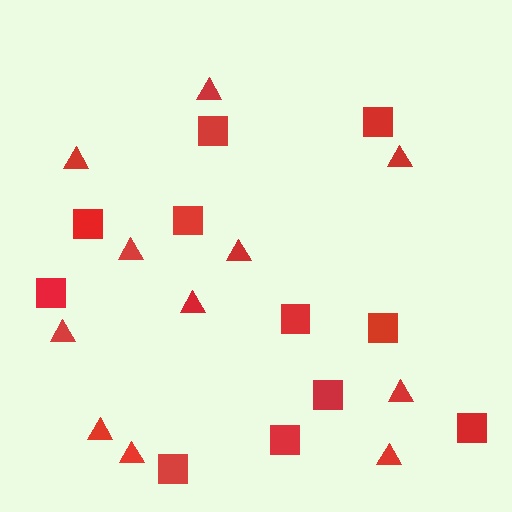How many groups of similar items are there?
There are 2 groups: one group of squares (11) and one group of triangles (11).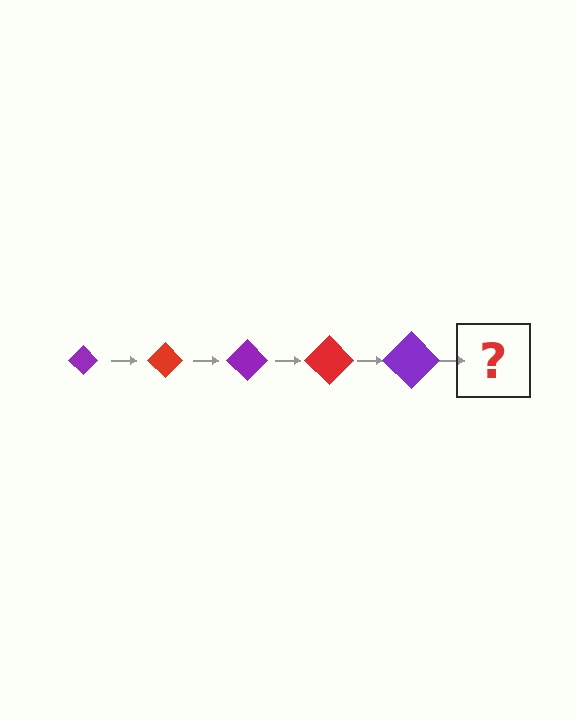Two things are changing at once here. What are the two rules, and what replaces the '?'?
The two rules are that the diamond grows larger each step and the color cycles through purple and red. The '?' should be a red diamond, larger than the previous one.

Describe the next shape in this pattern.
It should be a red diamond, larger than the previous one.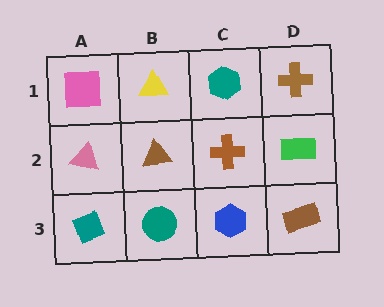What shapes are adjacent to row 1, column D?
A green rectangle (row 2, column D), a teal hexagon (row 1, column C).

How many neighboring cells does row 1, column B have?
3.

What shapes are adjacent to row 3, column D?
A green rectangle (row 2, column D), a blue hexagon (row 3, column C).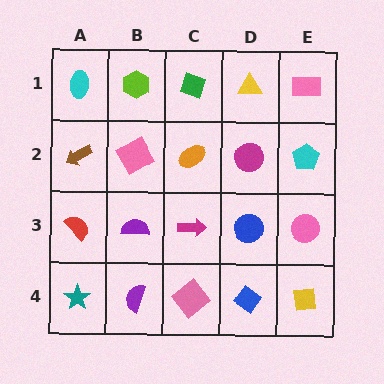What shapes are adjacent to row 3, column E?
A cyan pentagon (row 2, column E), a yellow square (row 4, column E), a blue circle (row 3, column D).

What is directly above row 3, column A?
A brown arrow.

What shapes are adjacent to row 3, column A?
A brown arrow (row 2, column A), a teal star (row 4, column A), a purple semicircle (row 3, column B).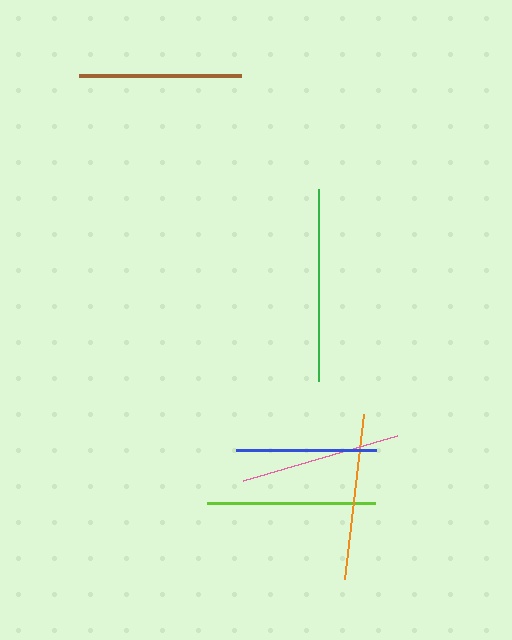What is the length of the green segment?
The green segment is approximately 192 pixels long.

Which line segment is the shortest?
The blue line is the shortest at approximately 140 pixels.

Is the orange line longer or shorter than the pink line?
The orange line is longer than the pink line.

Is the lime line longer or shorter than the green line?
The green line is longer than the lime line.